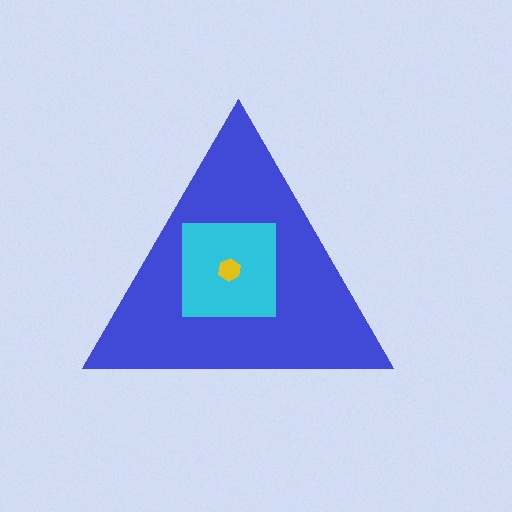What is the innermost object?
The yellow hexagon.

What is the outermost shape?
The blue triangle.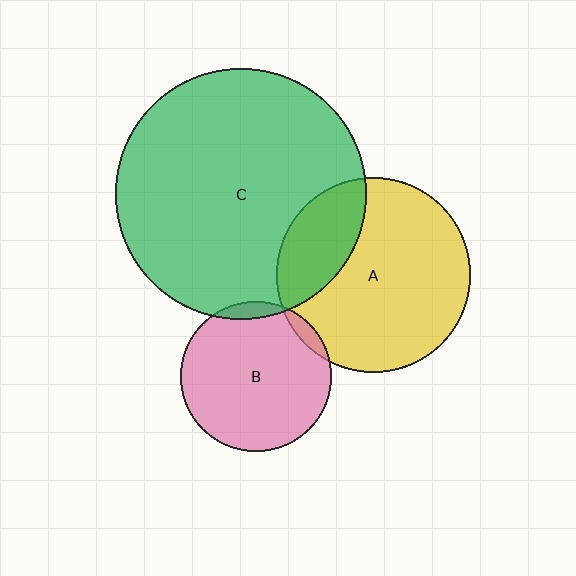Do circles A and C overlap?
Yes.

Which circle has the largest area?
Circle C (green).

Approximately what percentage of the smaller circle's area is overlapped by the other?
Approximately 25%.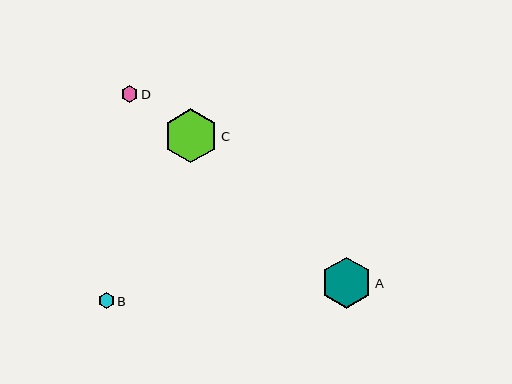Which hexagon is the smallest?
Hexagon D is the smallest with a size of approximately 16 pixels.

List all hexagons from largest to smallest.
From largest to smallest: C, A, B, D.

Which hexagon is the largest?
Hexagon C is the largest with a size of approximately 55 pixels.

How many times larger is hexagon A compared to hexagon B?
Hexagon A is approximately 3.2 times the size of hexagon B.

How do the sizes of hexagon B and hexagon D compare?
Hexagon B and hexagon D are approximately the same size.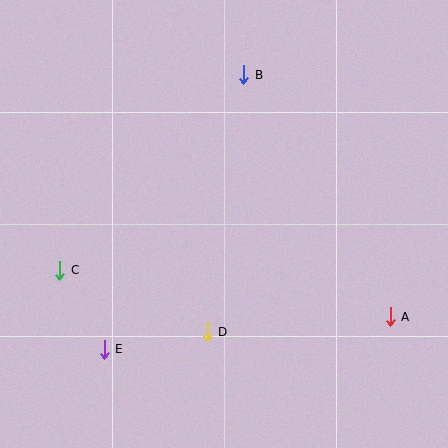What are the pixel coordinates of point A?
Point A is at (390, 317).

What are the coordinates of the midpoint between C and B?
The midpoint between C and B is at (152, 173).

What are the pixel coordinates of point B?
Point B is at (244, 75).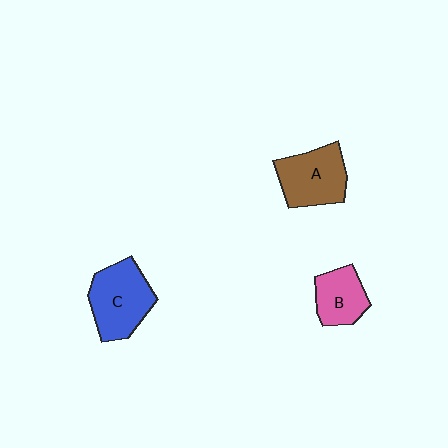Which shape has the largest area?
Shape C (blue).